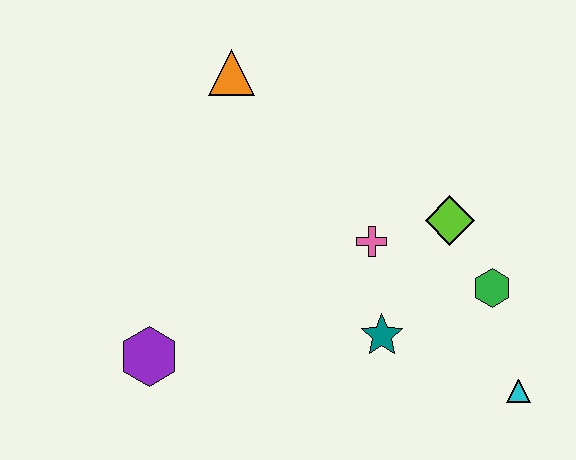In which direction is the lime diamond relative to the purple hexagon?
The lime diamond is to the right of the purple hexagon.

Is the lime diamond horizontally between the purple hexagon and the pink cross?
No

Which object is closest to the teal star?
The pink cross is closest to the teal star.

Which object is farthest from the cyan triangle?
The orange triangle is farthest from the cyan triangle.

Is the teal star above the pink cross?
No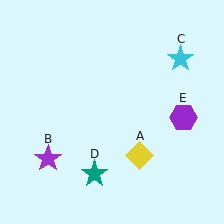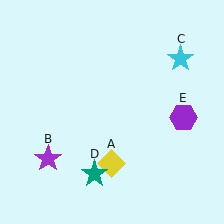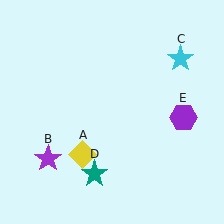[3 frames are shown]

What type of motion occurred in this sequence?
The yellow diamond (object A) rotated clockwise around the center of the scene.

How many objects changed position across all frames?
1 object changed position: yellow diamond (object A).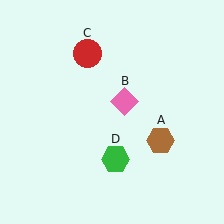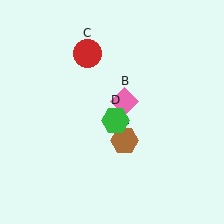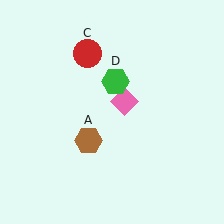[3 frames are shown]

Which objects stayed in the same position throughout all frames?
Pink diamond (object B) and red circle (object C) remained stationary.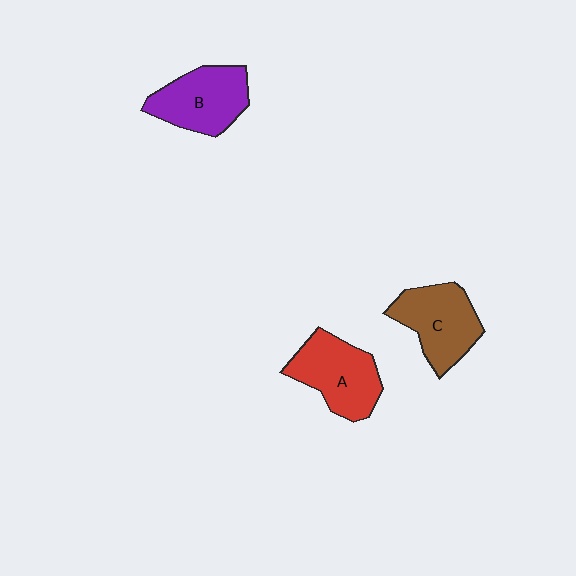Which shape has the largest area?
Shape A (red).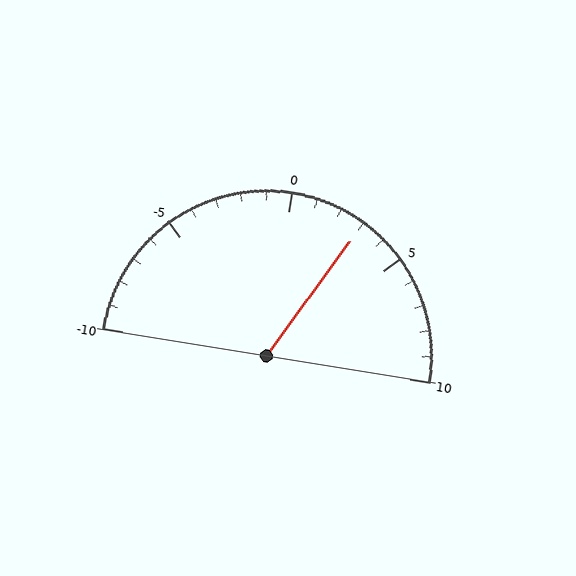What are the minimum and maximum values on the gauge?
The gauge ranges from -10 to 10.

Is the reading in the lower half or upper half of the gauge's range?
The reading is in the upper half of the range (-10 to 10).